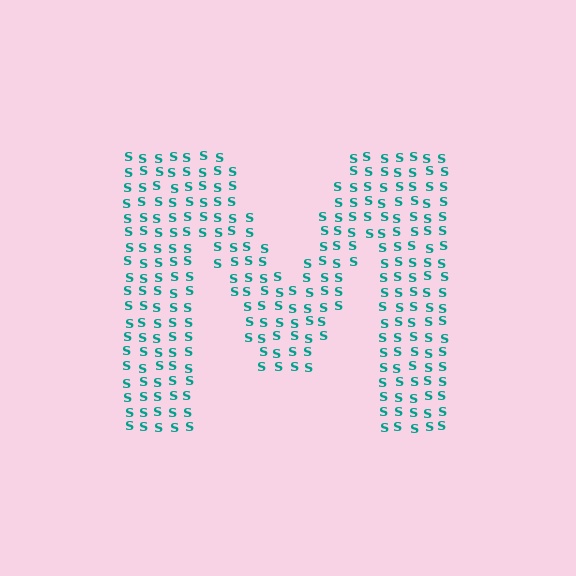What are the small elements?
The small elements are letter S's.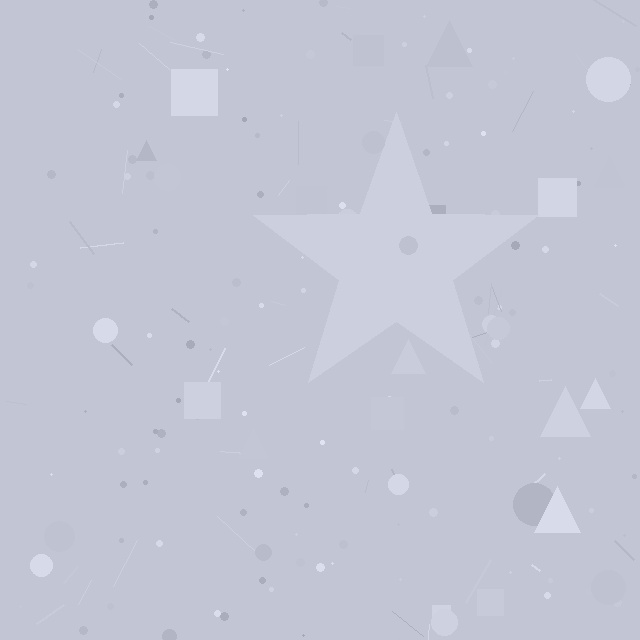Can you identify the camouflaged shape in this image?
The camouflaged shape is a star.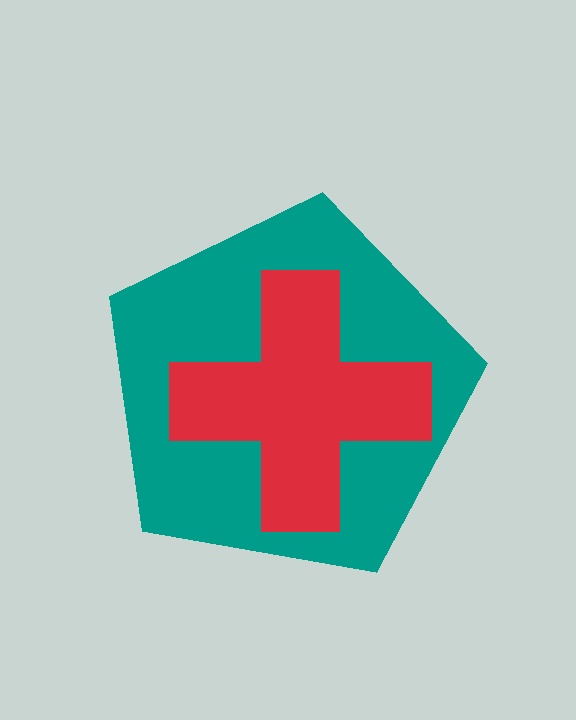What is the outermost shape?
The teal pentagon.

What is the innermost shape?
The red cross.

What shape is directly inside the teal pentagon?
The red cross.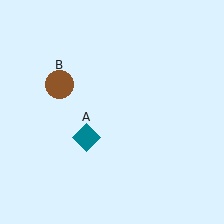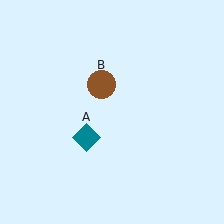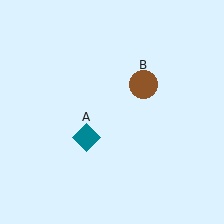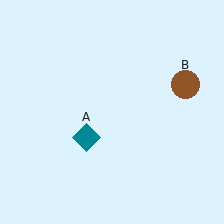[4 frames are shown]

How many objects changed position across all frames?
1 object changed position: brown circle (object B).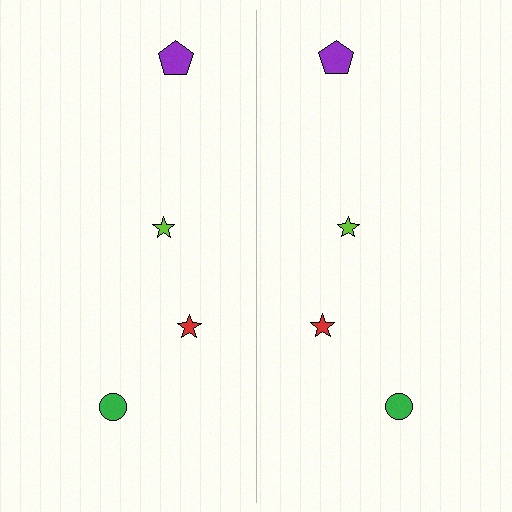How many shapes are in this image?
There are 8 shapes in this image.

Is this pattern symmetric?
Yes, this pattern has bilateral (reflection) symmetry.